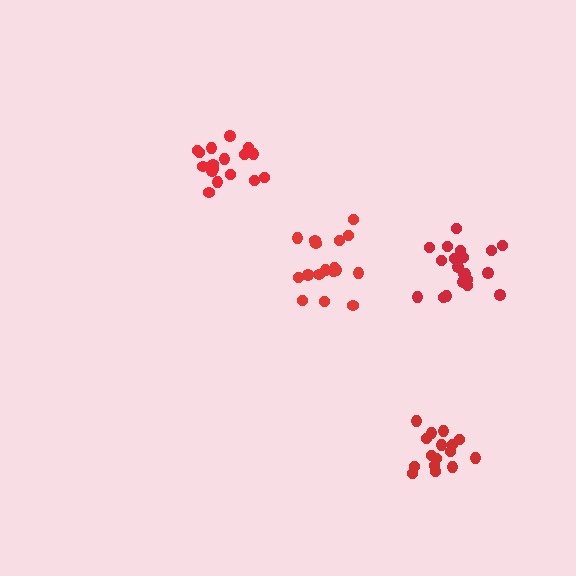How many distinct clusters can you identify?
There are 4 distinct clusters.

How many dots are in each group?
Group 1: 21 dots, Group 2: 16 dots, Group 3: 17 dots, Group 4: 17 dots (71 total).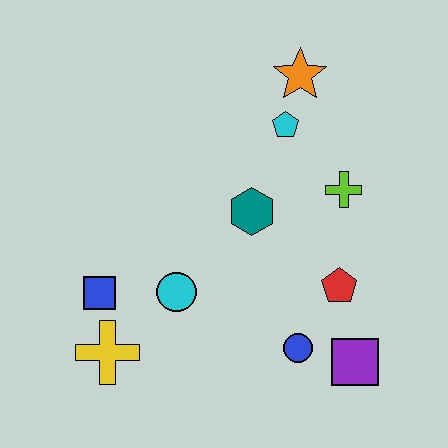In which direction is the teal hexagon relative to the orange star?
The teal hexagon is below the orange star.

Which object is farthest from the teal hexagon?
The yellow cross is farthest from the teal hexagon.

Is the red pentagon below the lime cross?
Yes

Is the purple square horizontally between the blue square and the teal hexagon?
No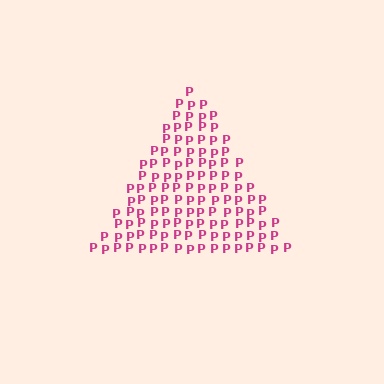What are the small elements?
The small elements are letter P's.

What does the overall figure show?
The overall figure shows a triangle.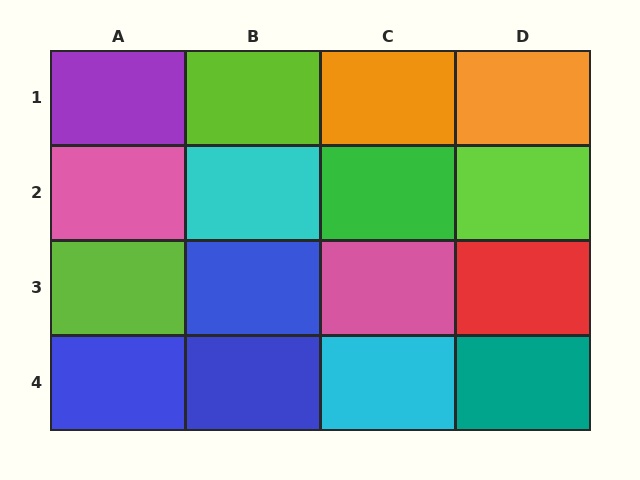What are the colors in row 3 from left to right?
Lime, blue, pink, red.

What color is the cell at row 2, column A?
Pink.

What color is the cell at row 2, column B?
Cyan.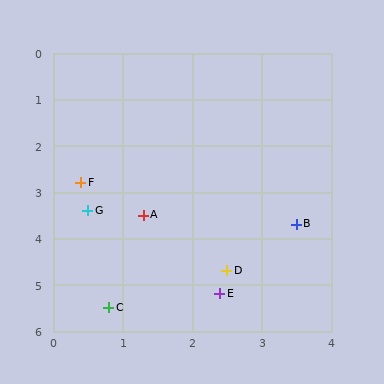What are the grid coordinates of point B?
Point B is at approximately (3.5, 3.7).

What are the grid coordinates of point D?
Point D is at approximately (2.5, 4.7).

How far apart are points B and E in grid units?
Points B and E are about 1.9 grid units apart.